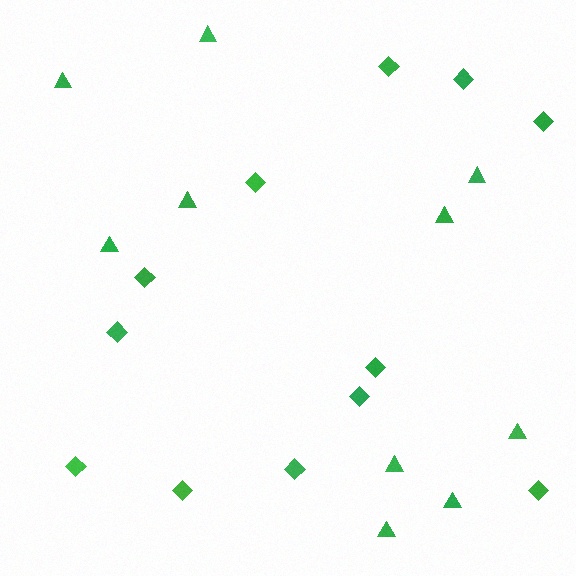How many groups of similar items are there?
There are 2 groups: one group of diamonds (12) and one group of triangles (10).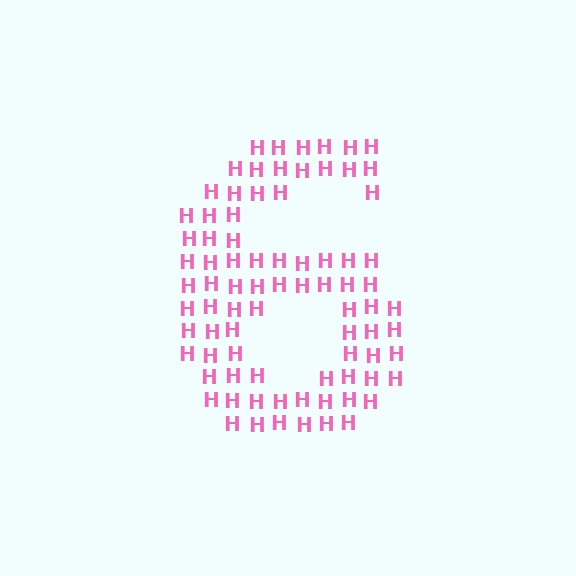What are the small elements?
The small elements are letter H's.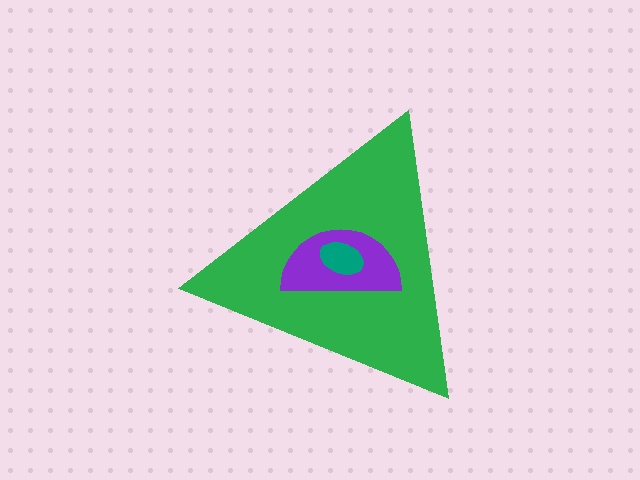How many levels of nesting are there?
3.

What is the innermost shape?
The teal ellipse.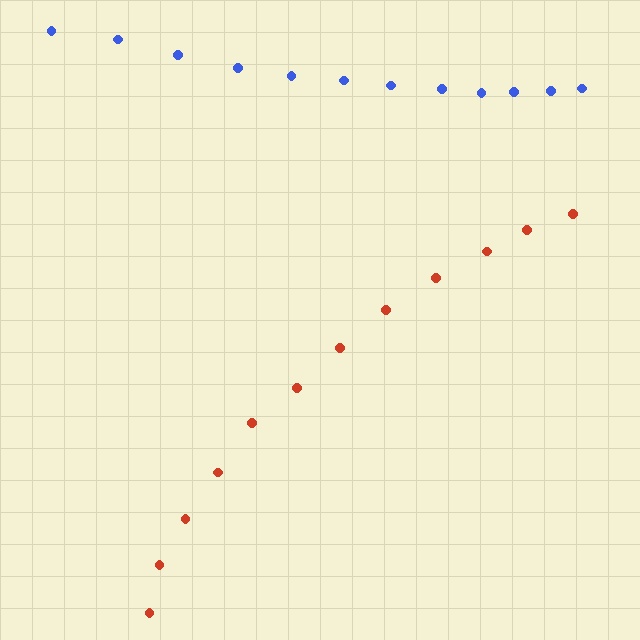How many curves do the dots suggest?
There are 2 distinct paths.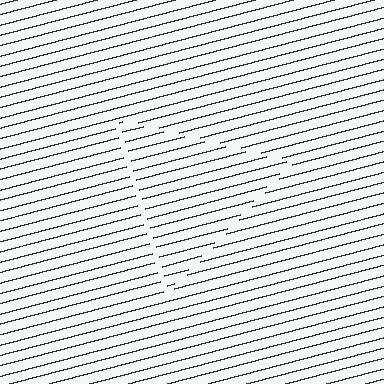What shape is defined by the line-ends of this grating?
An illusory triangle. The interior of the shape contains the same grating, shifted by half a period — the contour is defined by the phase discontinuity where line-ends from the inner and outer gratings abut.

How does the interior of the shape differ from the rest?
The interior of the shape contains the same grating, shifted by half a period — the contour is defined by the phase discontinuity where line-ends from the inner and outer gratings abut.